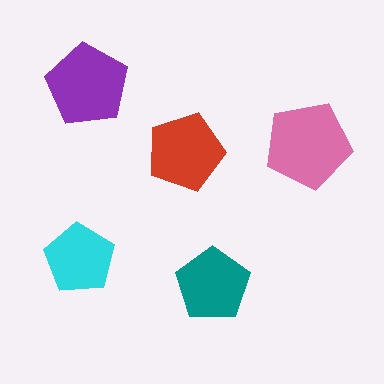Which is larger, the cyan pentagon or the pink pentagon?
The pink one.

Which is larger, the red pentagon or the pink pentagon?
The pink one.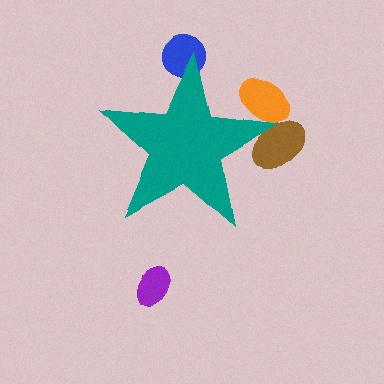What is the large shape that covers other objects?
A teal star.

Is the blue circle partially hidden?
Yes, the blue circle is partially hidden behind the teal star.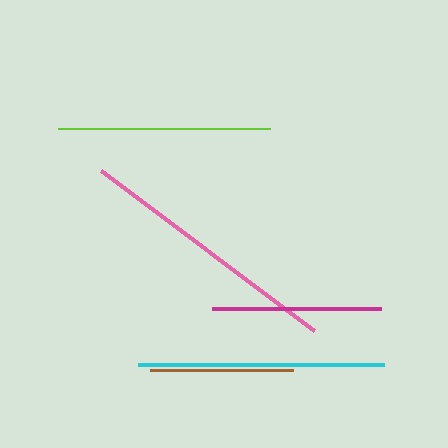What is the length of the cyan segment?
The cyan segment is approximately 246 pixels long.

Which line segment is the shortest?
The brown line is the shortest at approximately 143 pixels.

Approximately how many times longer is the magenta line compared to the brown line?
The magenta line is approximately 1.2 times the length of the brown line.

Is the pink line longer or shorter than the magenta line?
The pink line is longer than the magenta line.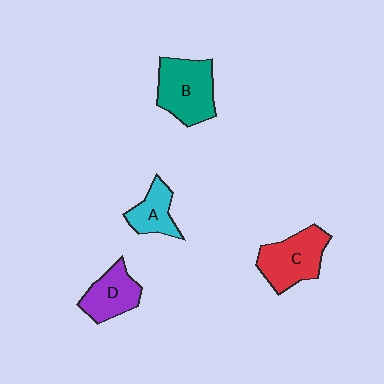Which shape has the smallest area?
Shape A (cyan).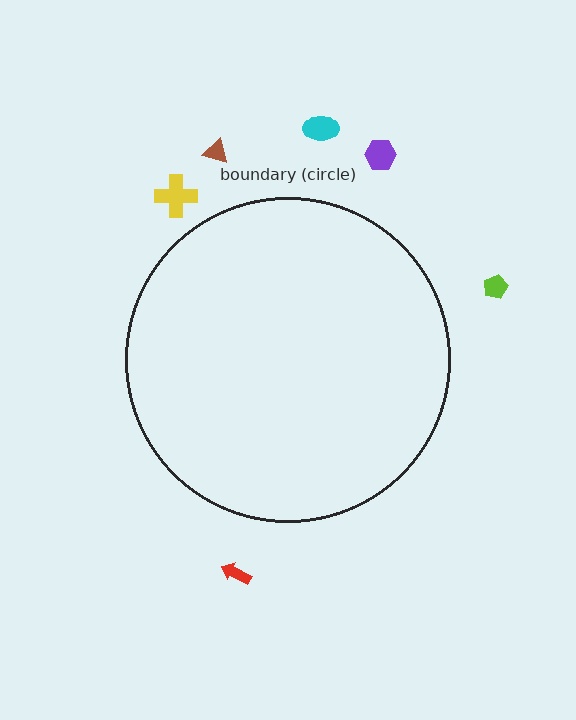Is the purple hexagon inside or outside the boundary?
Outside.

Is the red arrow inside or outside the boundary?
Outside.